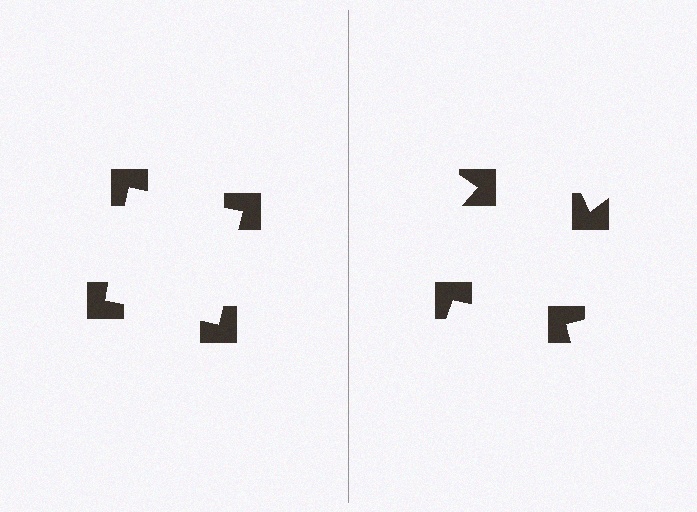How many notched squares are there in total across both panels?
8 — 4 on each side.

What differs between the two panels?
The notched squares are positioned identically on both sides; only the wedge orientations differ. On the left they align to a square; on the right they are misaligned.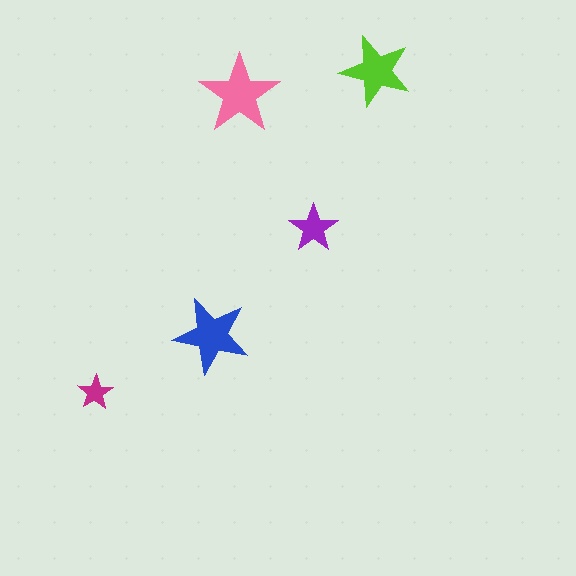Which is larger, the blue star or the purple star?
The blue one.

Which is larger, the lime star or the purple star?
The lime one.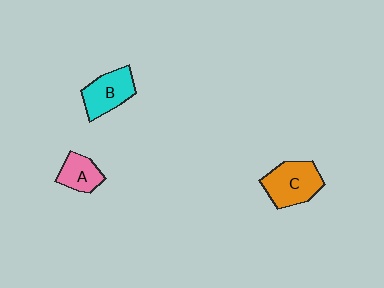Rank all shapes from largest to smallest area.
From largest to smallest: C (orange), B (cyan), A (pink).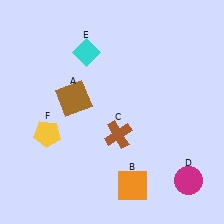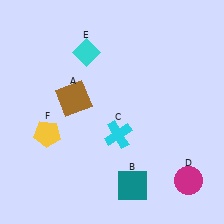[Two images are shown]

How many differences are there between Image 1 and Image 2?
There are 2 differences between the two images.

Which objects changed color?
B changed from orange to teal. C changed from brown to cyan.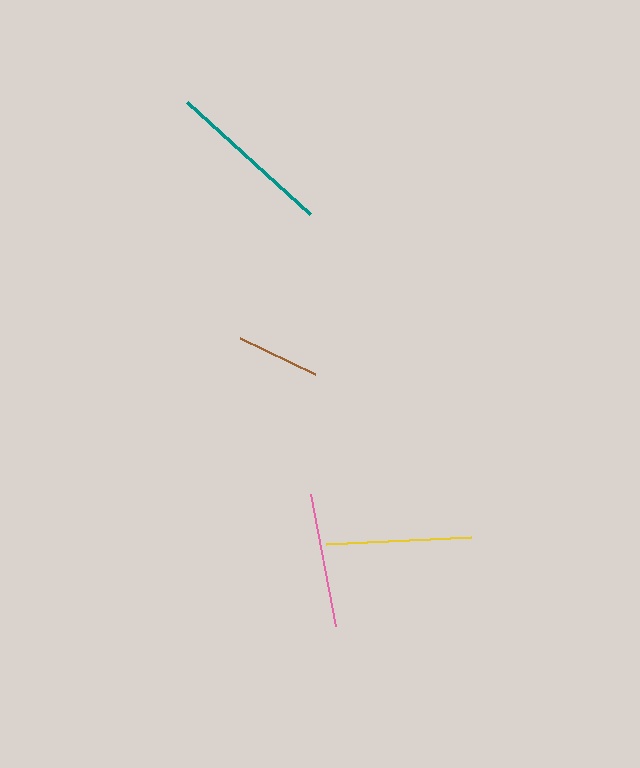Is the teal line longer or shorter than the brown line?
The teal line is longer than the brown line.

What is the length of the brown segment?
The brown segment is approximately 83 pixels long.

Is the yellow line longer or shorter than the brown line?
The yellow line is longer than the brown line.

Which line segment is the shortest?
The brown line is the shortest at approximately 83 pixels.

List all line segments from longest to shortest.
From longest to shortest: teal, yellow, pink, brown.